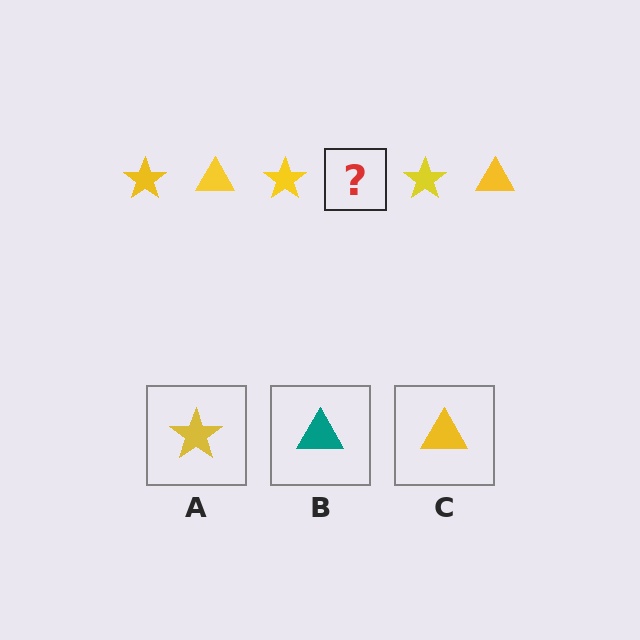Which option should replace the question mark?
Option C.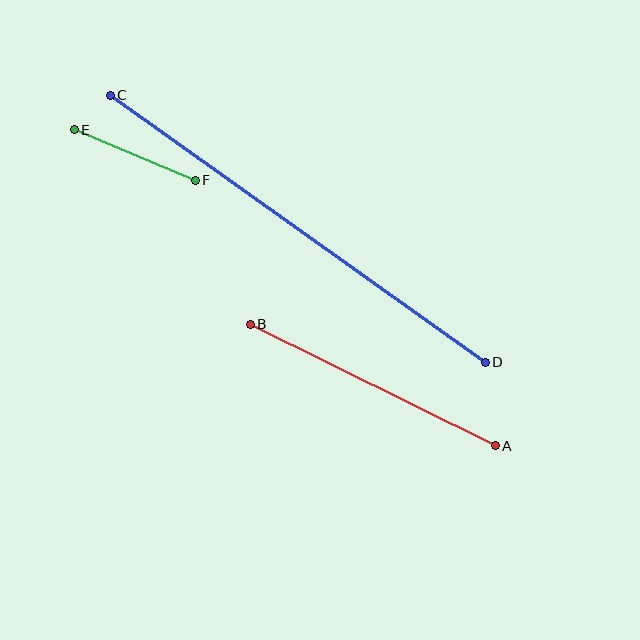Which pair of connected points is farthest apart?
Points C and D are farthest apart.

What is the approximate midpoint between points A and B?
The midpoint is at approximately (373, 385) pixels.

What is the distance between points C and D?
The distance is approximately 460 pixels.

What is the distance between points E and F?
The distance is approximately 131 pixels.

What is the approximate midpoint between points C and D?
The midpoint is at approximately (298, 229) pixels.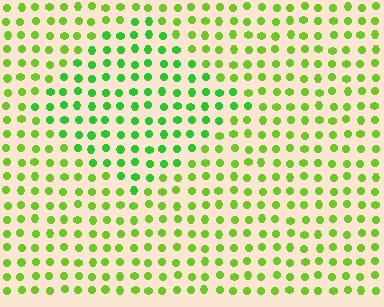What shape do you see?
I see a diamond.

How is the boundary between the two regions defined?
The boundary is defined purely by a slight shift in hue (about 28 degrees). Spacing, size, and orientation are identical on both sides.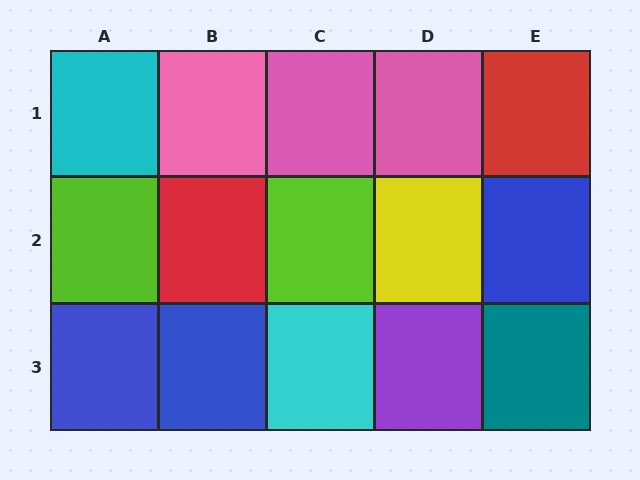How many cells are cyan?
2 cells are cyan.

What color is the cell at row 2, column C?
Lime.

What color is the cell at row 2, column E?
Blue.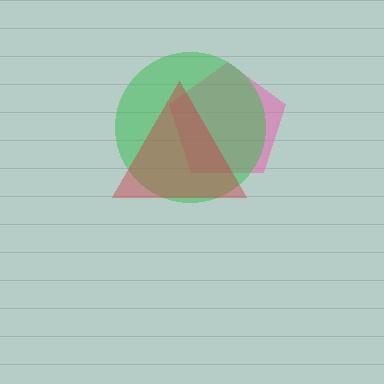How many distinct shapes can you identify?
There are 3 distinct shapes: a pink pentagon, a green circle, a red triangle.